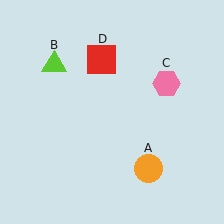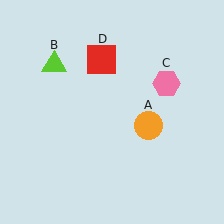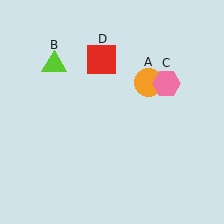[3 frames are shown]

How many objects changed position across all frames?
1 object changed position: orange circle (object A).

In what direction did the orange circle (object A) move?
The orange circle (object A) moved up.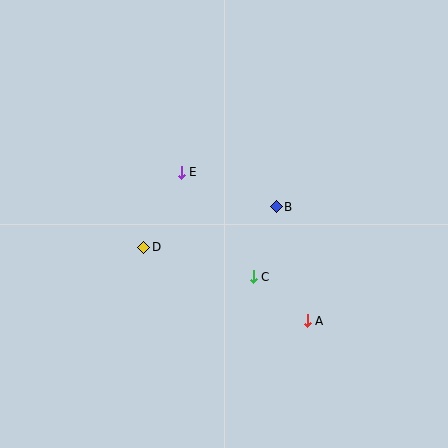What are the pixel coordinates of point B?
Point B is at (276, 207).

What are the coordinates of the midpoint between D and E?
The midpoint between D and E is at (162, 210).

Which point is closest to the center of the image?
Point B at (276, 207) is closest to the center.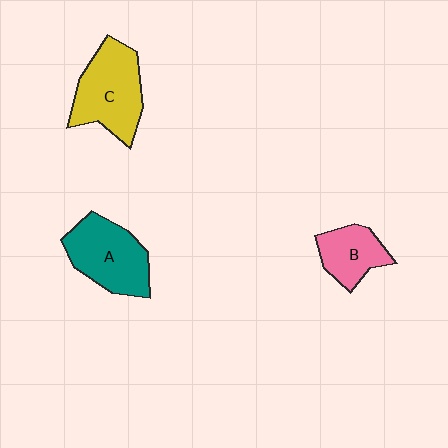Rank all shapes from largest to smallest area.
From largest to smallest: C (yellow), A (teal), B (pink).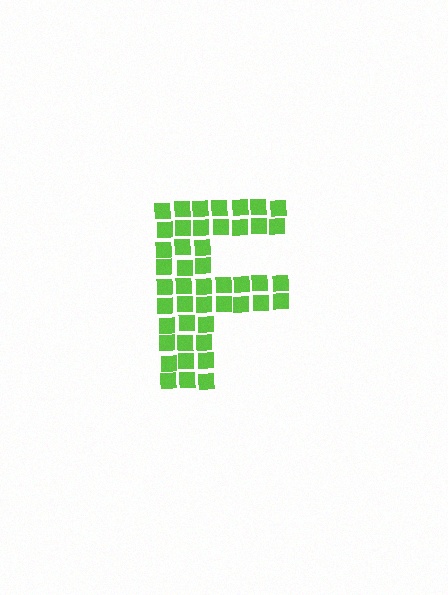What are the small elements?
The small elements are squares.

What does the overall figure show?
The overall figure shows the letter F.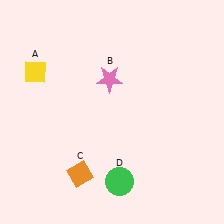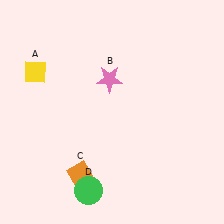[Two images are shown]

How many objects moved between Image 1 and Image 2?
1 object moved between the two images.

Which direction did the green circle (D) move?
The green circle (D) moved left.